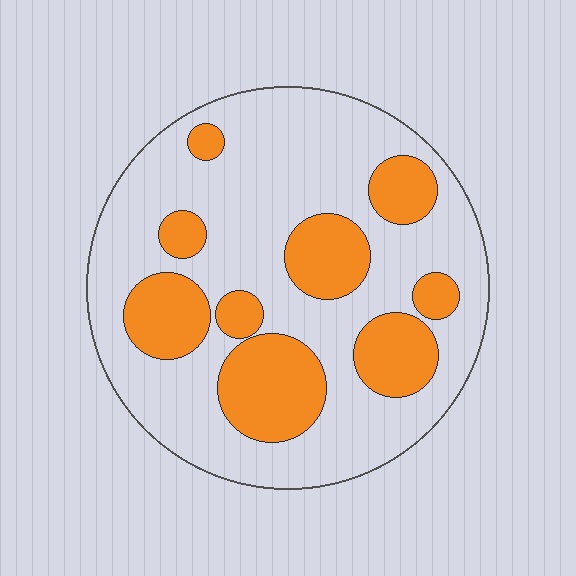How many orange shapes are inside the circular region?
9.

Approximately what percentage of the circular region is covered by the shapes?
Approximately 30%.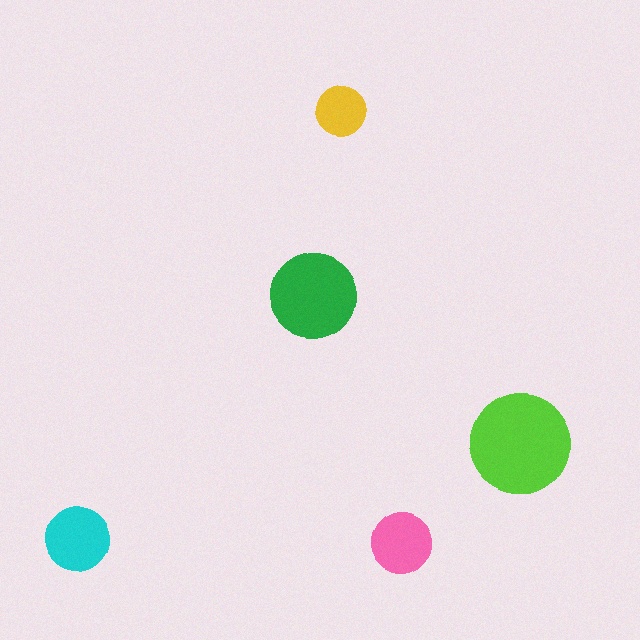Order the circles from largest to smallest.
the lime one, the green one, the cyan one, the pink one, the yellow one.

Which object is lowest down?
The cyan circle is bottommost.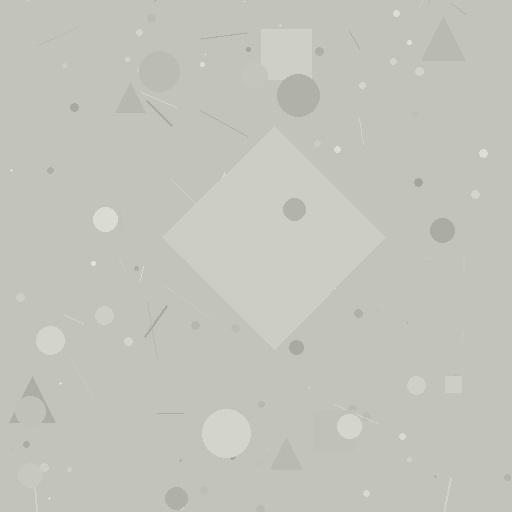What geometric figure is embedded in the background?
A diamond is embedded in the background.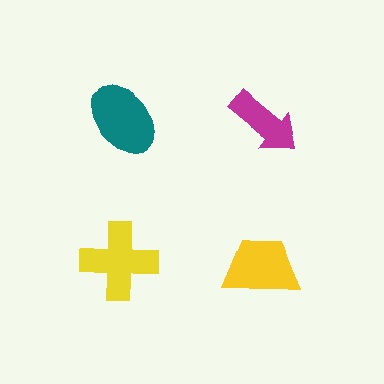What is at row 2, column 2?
A yellow trapezoid.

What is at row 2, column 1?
A yellow cross.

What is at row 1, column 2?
A magenta arrow.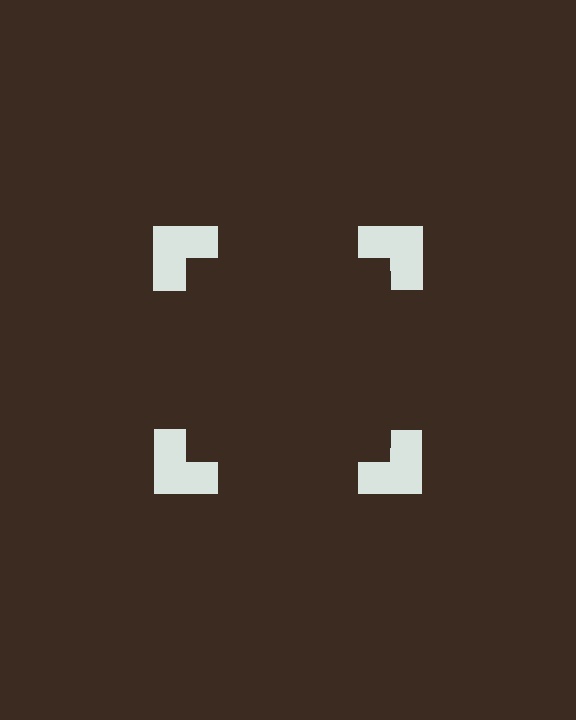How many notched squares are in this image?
There are 4 — one at each vertex of the illusory square.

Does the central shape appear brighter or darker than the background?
It typically appears slightly darker than the background, even though no actual brightness change is drawn.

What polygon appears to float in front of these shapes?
An illusory square — its edges are inferred from the aligned wedge cuts in the notched squares, not physically drawn.